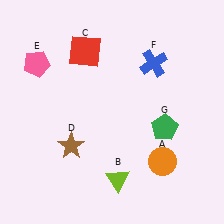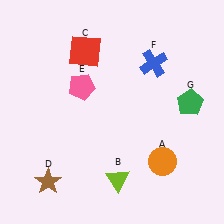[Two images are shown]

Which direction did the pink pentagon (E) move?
The pink pentagon (E) moved right.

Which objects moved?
The objects that moved are: the brown star (D), the pink pentagon (E), the green pentagon (G).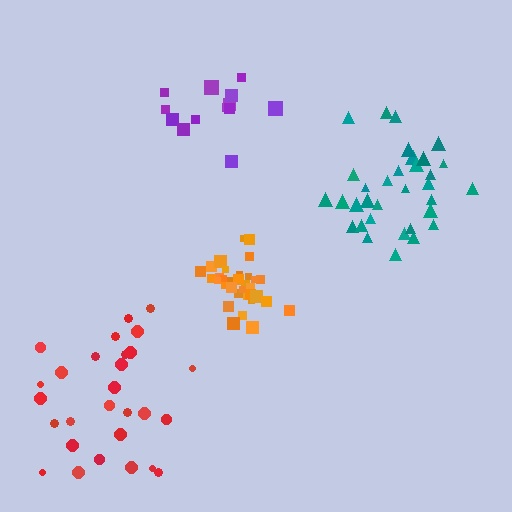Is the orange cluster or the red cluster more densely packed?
Orange.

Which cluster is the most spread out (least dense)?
Red.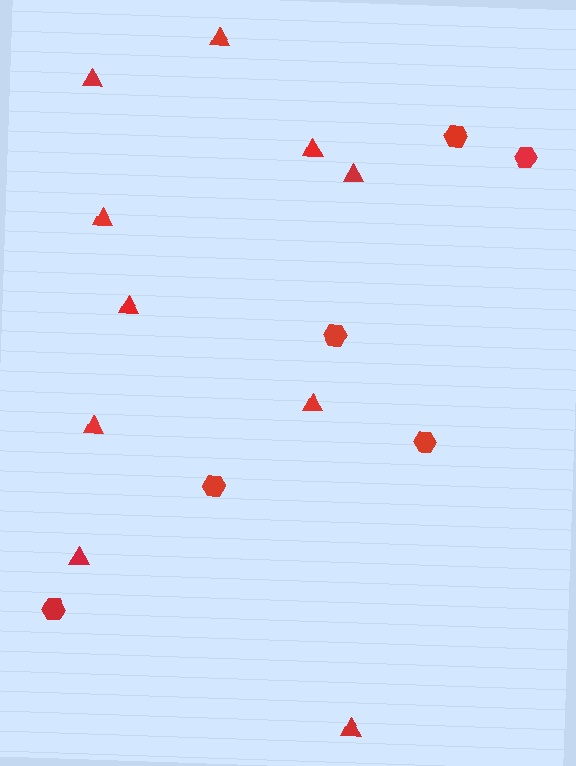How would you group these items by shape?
There are 2 groups: one group of triangles (10) and one group of hexagons (6).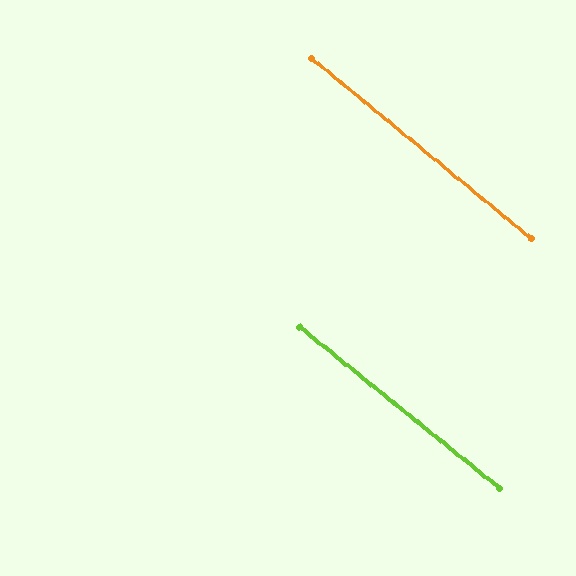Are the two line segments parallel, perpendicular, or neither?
Parallel — their directions differ by only 0.6°.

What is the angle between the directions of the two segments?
Approximately 1 degree.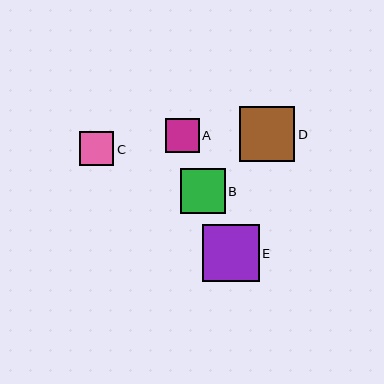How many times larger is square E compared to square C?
Square E is approximately 1.7 times the size of square C.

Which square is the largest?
Square E is the largest with a size of approximately 57 pixels.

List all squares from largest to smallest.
From largest to smallest: E, D, B, C, A.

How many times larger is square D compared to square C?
Square D is approximately 1.6 times the size of square C.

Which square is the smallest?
Square A is the smallest with a size of approximately 33 pixels.